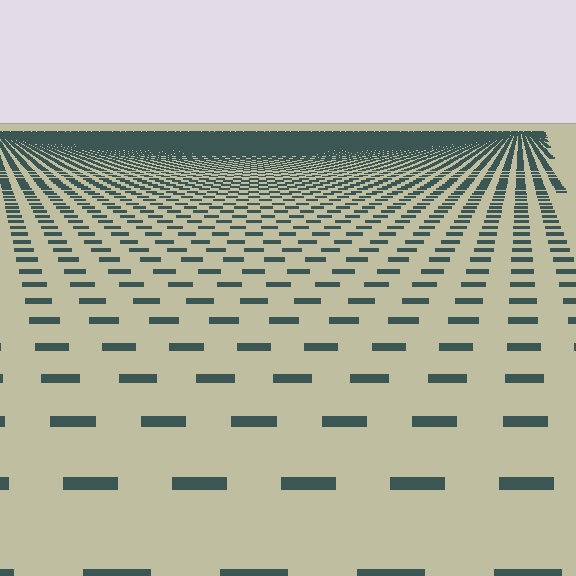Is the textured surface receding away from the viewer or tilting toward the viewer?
The surface is receding away from the viewer. Texture elements get smaller and denser toward the top.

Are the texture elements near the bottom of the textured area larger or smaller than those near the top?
Larger. Near the bottom, elements are closer to the viewer and appear at a bigger on-screen size.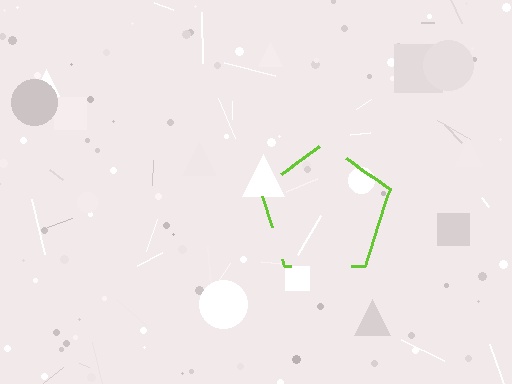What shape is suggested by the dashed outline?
The dashed outline suggests a pentagon.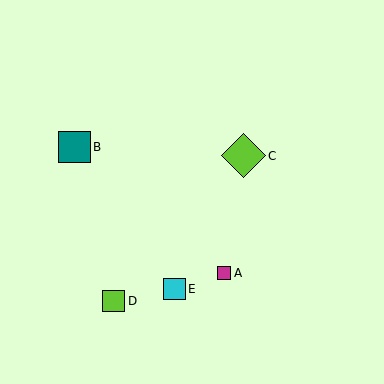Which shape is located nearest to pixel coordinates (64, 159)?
The teal square (labeled B) at (74, 147) is nearest to that location.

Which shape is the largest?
The lime diamond (labeled C) is the largest.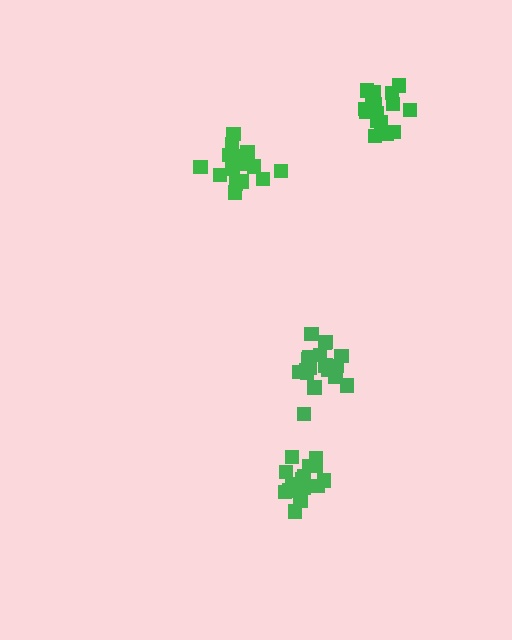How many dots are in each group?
Group 1: 17 dots, Group 2: 17 dots, Group 3: 18 dots, Group 4: 16 dots (68 total).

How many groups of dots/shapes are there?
There are 4 groups.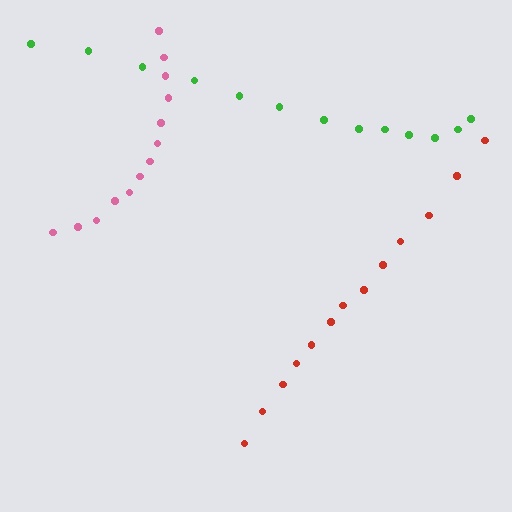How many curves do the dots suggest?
There are 3 distinct paths.